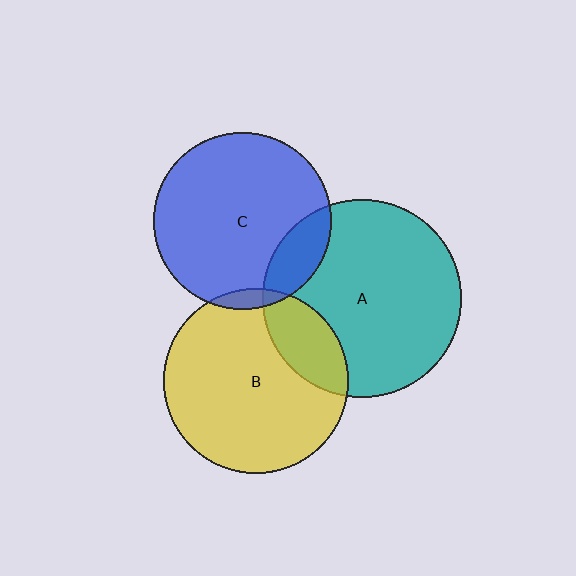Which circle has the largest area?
Circle A (teal).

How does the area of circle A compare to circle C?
Approximately 1.3 times.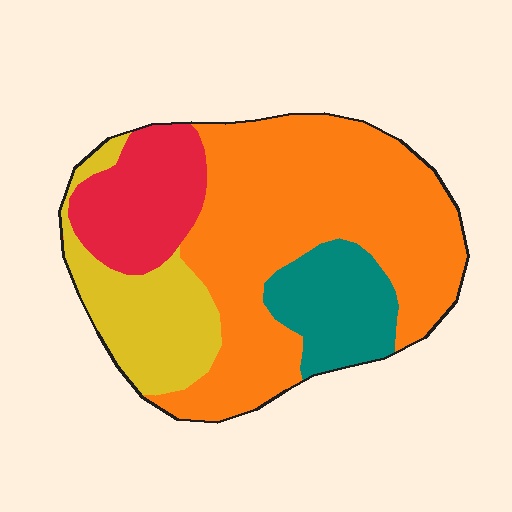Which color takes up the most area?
Orange, at roughly 55%.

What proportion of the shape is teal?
Teal takes up about one eighth (1/8) of the shape.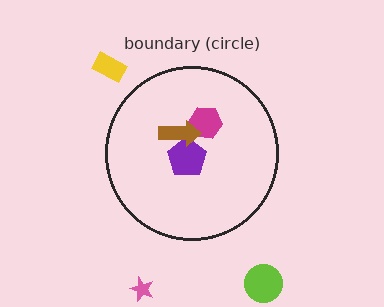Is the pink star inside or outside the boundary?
Outside.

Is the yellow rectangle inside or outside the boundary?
Outside.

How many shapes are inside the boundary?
3 inside, 3 outside.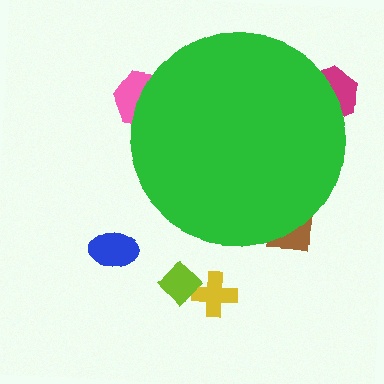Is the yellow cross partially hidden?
No, the yellow cross is fully visible.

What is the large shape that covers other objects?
A green circle.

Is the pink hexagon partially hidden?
Yes, the pink hexagon is partially hidden behind the green circle.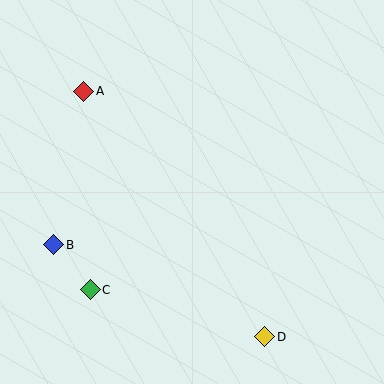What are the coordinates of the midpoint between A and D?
The midpoint between A and D is at (174, 214).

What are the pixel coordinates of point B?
Point B is at (54, 245).